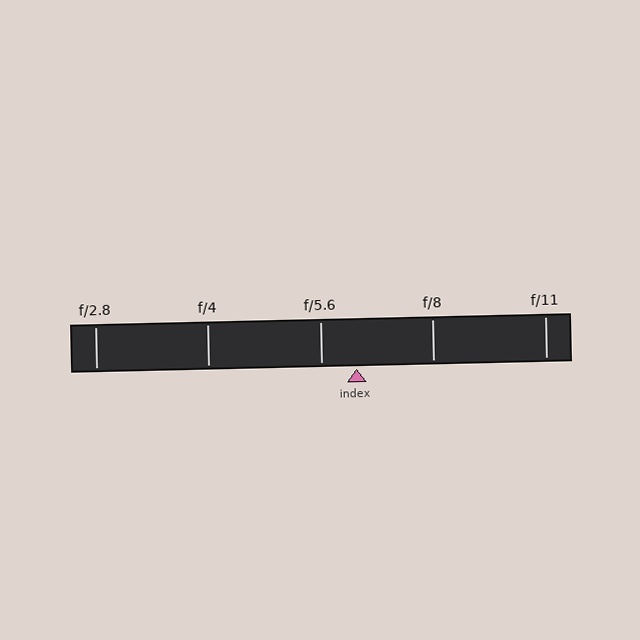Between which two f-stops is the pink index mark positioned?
The index mark is between f/5.6 and f/8.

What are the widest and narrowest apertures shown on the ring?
The widest aperture shown is f/2.8 and the narrowest is f/11.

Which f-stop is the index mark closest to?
The index mark is closest to f/5.6.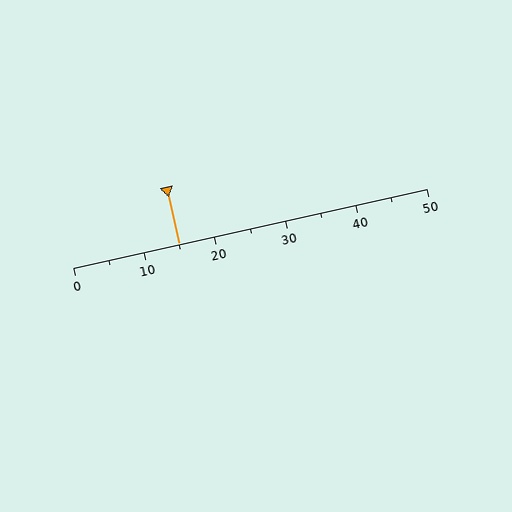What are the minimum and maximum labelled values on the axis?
The axis runs from 0 to 50.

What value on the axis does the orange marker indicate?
The marker indicates approximately 15.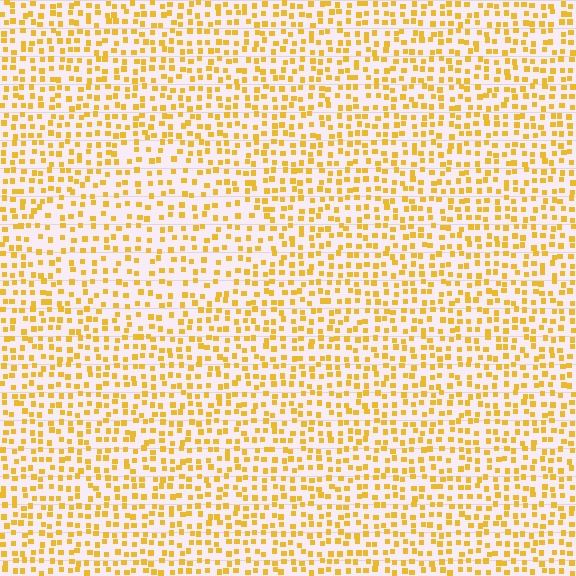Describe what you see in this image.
The image contains small yellow elements arranged at two different densities. A diamond-shaped region is visible where the elements are less densely packed than the surrounding area.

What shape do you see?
I see a diamond.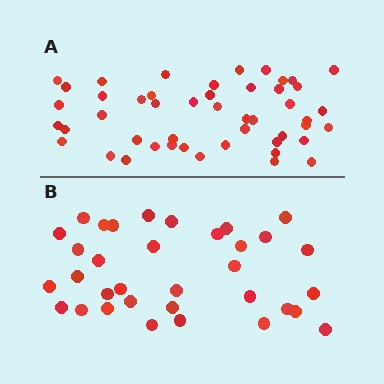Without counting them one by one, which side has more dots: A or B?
Region A (the top region) has more dots.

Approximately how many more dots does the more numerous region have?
Region A has approximately 15 more dots than region B.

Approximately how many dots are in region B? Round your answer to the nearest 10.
About 30 dots. (The exact count is 34, which rounds to 30.)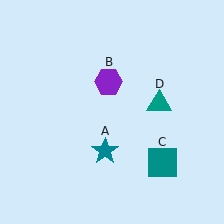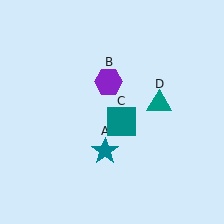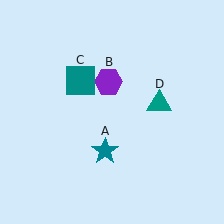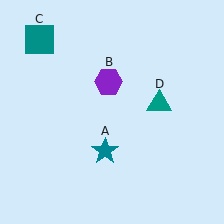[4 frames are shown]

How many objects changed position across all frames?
1 object changed position: teal square (object C).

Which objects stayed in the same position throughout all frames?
Teal star (object A) and purple hexagon (object B) and teal triangle (object D) remained stationary.